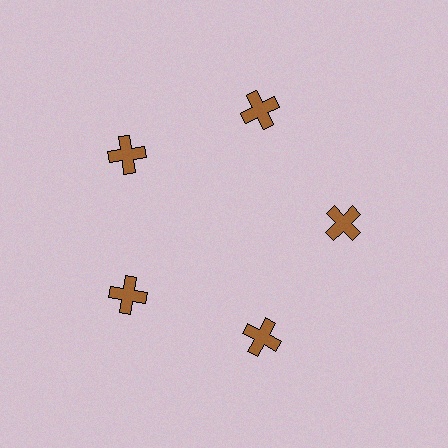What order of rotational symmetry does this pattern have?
This pattern has 5-fold rotational symmetry.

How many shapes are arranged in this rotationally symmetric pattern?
There are 5 shapes, arranged in 5 groups of 1.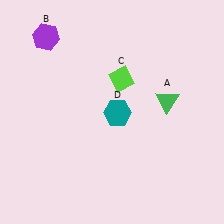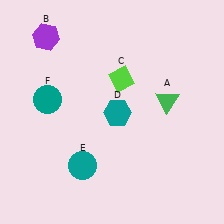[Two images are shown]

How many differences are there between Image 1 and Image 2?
There are 2 differences between the two images.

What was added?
A teal circle (E), a teal circle (F) were added in Image 2.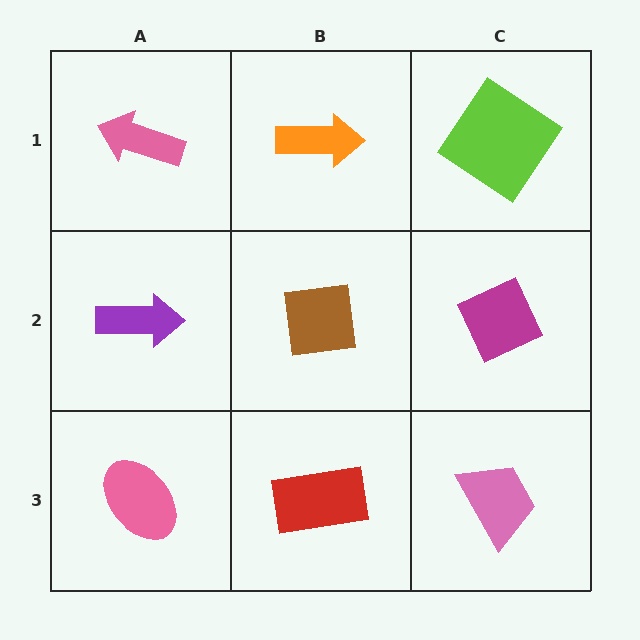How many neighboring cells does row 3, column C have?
2.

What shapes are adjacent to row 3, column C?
A magenta diamond (row 2, column C), a red rectangle (row 3, column B).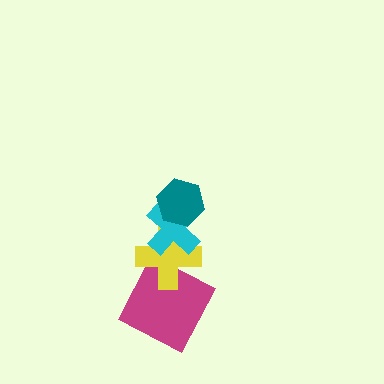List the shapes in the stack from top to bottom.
From top to bottom: the teal hexagon, the cyan cross, the yellow cross, the magenta square.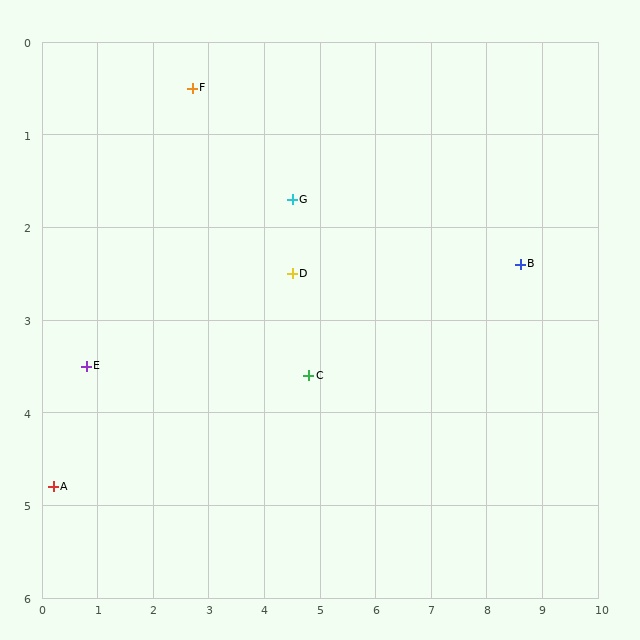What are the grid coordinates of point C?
Point C is at approximately (4.8, 3.6).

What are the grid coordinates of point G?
Point G is at approximately (4.5, 1.7).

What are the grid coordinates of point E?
Point E is at approximately (0.8, 3.5).